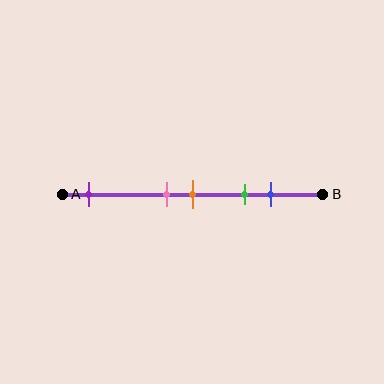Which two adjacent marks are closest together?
The pink and orange marks are the closest adjacent pair.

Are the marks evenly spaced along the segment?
No, the marks are not evenly spaced.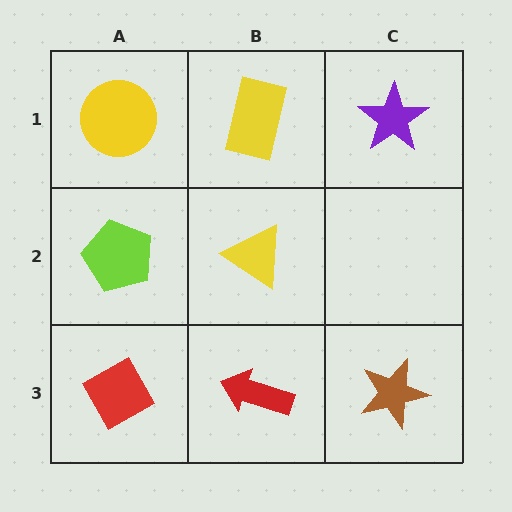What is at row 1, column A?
A yellow circle.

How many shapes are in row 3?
3 shapes.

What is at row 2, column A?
A lime pentagon.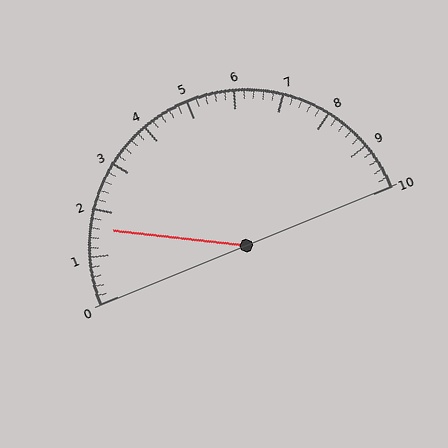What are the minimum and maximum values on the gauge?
The gauge ranges from 0 to 10.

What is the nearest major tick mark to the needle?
The nearest major tick mark is 2.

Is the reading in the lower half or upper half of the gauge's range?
The reading is in the lower half of the range (0 to 10).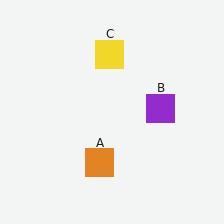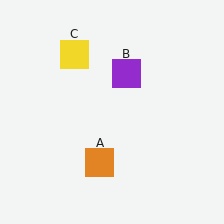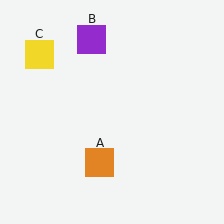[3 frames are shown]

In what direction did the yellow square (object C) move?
The yellow square (object C) moved left.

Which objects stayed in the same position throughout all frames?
Orange square (object A) remained stationary.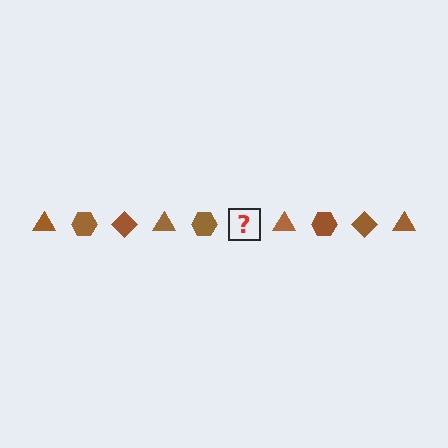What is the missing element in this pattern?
The missing element is a brown diamond.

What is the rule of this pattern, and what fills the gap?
The rule is that the pattern cycles through triangle, hexagon, diamond shapes in brown. The gap should be filled with a brown diamond.